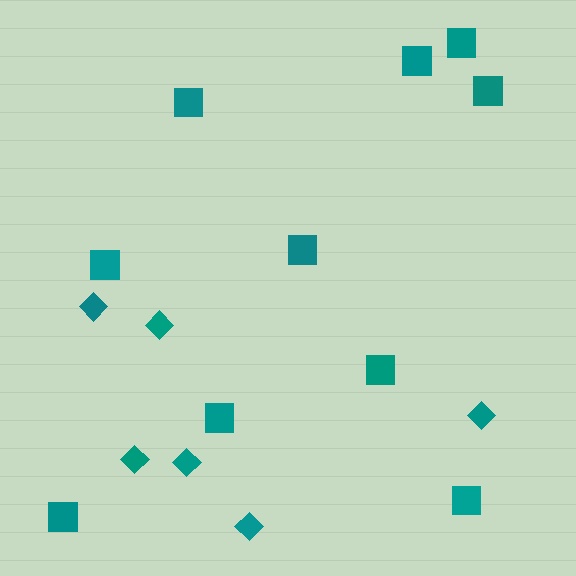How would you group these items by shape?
There are 2 groups: one group of diamonds (6) and one group of squares (10).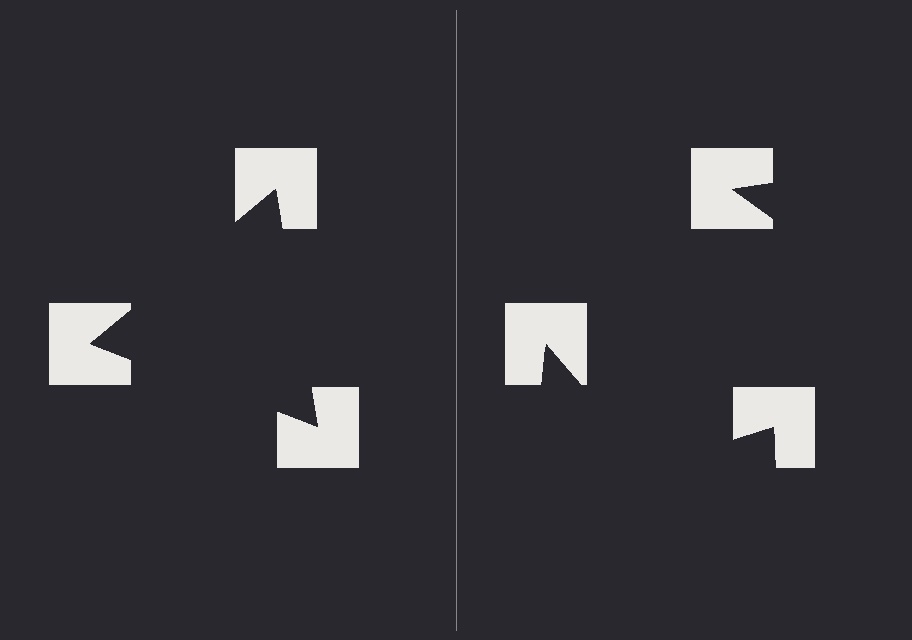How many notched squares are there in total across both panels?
6 — 3 on each side.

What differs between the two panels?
The notched squares are positioned identically on both sides; only the wedge orientations differ. On the left they align to a triangle; on the right they are misaligned.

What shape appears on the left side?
An illusory triangle.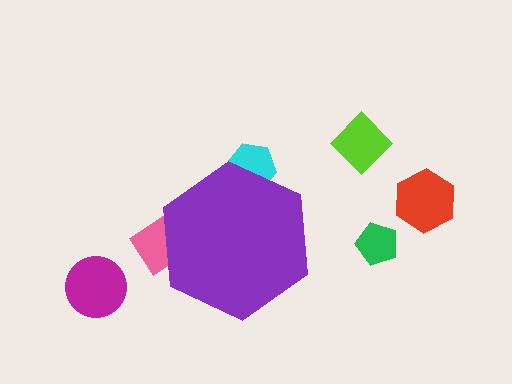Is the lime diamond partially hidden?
No, the lime diamond is fully visible.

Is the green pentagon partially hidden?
No, the green pentagon is fully visible.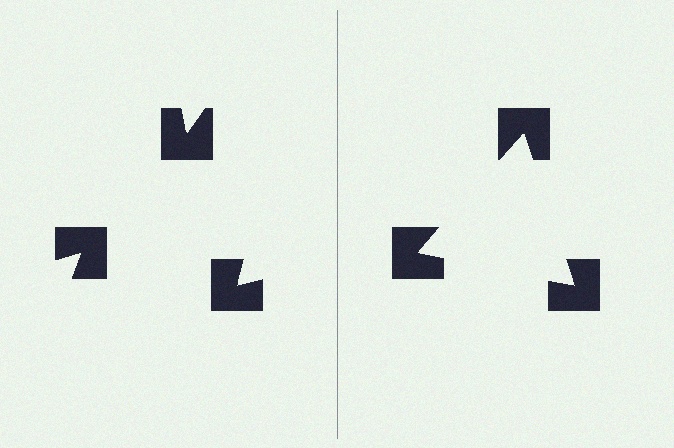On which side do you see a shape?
An illusory triangle appears on the right side. On the left side the wedge cuts are rotated, so no coherent shape forms.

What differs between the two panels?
The notched squares are positioned identically on both sides; only the wedge orientations differ. On the right they align to a triangle; on the left they are misaligned.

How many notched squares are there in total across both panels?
6 — 3 on each side.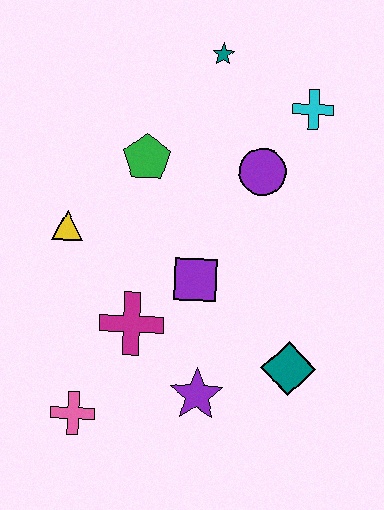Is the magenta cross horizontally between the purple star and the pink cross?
Yes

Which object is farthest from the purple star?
The teal star is farthest from the purple star.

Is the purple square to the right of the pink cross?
Yes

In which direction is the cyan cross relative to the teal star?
The cyan cross is to the right of the teal star.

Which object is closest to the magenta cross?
The purple square is closest to the magenta cross.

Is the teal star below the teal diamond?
No